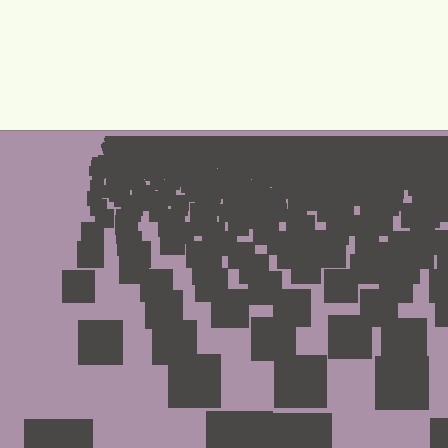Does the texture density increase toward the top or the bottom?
Density increases toward the top.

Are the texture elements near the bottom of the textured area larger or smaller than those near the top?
Larger. Near the bottom, elements are closer to the viewer and appear at a bigger on-screen size.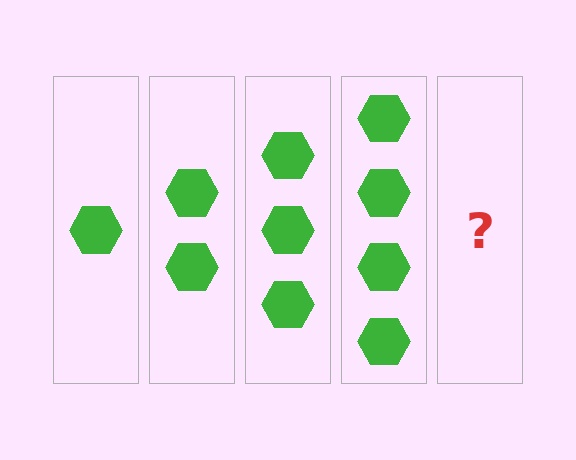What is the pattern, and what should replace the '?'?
The pattern is that each step adds one more hexagon. The '?' should be 5 hexagons.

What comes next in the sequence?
The next element should be 5 hexagons.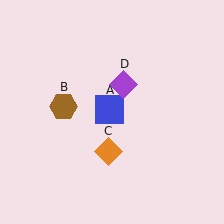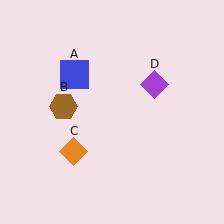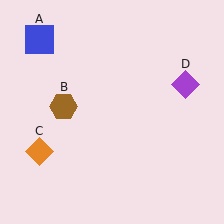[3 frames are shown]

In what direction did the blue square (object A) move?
The blue square (object A) moved up and to the left.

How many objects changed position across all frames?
3 objects changed position: blue square (object A), orange diamond (object C), purple diamond (object D).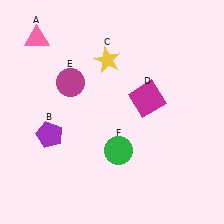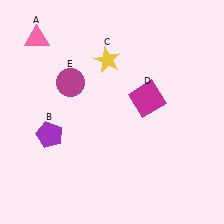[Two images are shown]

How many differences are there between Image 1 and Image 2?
There is 1 difference between the two images.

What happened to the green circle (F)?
The green circle (F) was removed in Image 2. It was in the bottom-right area of Image 1.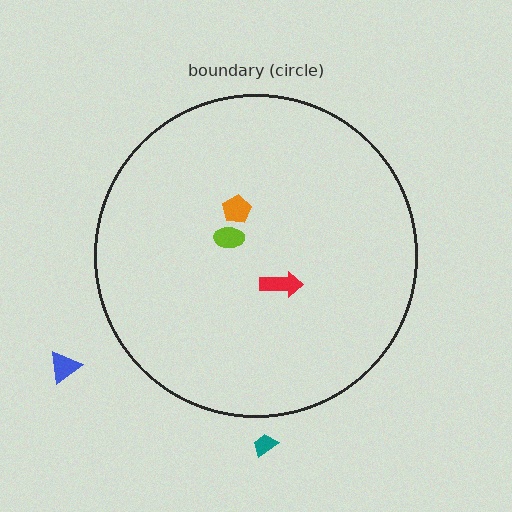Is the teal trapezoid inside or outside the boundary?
Outside.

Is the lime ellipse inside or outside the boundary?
Inside.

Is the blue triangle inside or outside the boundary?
Outside.